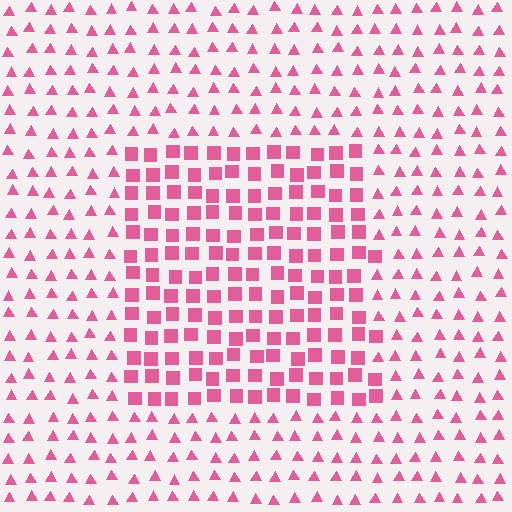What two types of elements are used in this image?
The image uses squares inside the rectangle region and triangles outside it.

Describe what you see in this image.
The image is filled with small pink elements arranged in a uniform grid. A rectangle-shaped region contains squares, while the surrounding area contains triangles. The boundary is defined purely by the change in element shape.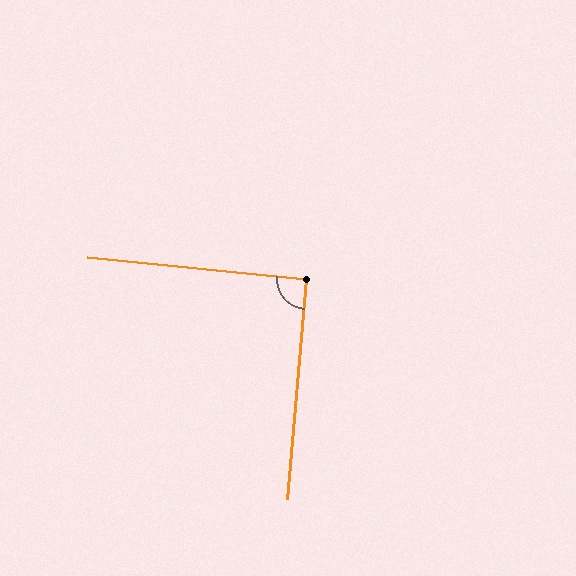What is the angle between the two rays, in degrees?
Approximately 90 degrees.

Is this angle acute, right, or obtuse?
It is approximately a right angle.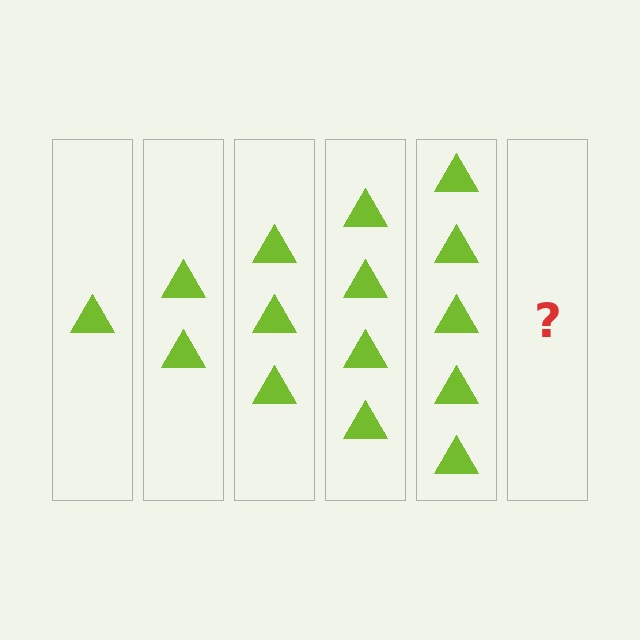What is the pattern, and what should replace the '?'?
The pattern is that each step adds one more triangle. The '?' should be 6 triangles.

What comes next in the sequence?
The next element should be 6 triangles.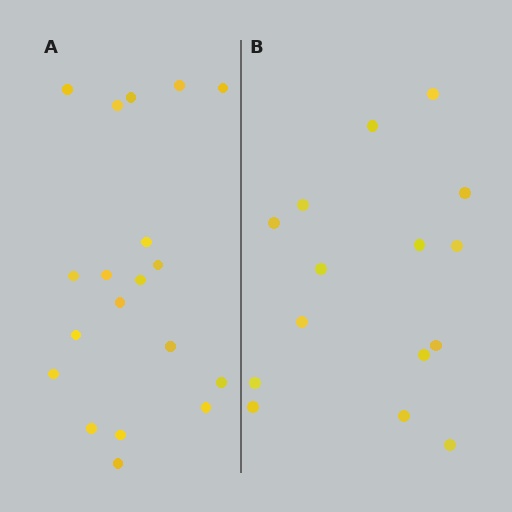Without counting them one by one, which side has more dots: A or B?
Region A (the left region) has more dots.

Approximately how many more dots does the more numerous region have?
Region A has about 4 more dots than region B.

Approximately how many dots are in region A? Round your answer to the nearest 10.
About 20 dots. (The exact count is 19, which rounds to 20.)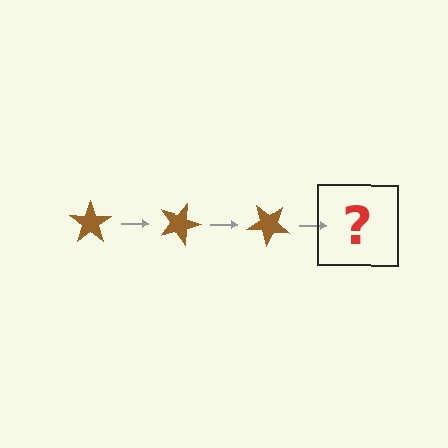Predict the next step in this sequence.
The next step is a brown star rotated 60 degrees.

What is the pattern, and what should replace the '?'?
The pattern is that the star rotates 20 degrees each step. The '?' should be a brown star rotated 60 degrees.